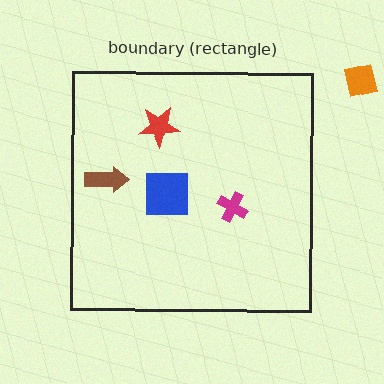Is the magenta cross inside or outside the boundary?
Inside.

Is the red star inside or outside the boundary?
Inside.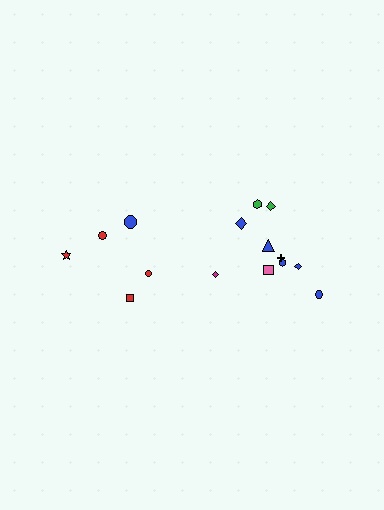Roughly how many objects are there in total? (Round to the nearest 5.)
Roughly 15 objects in total.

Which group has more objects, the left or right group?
The right group.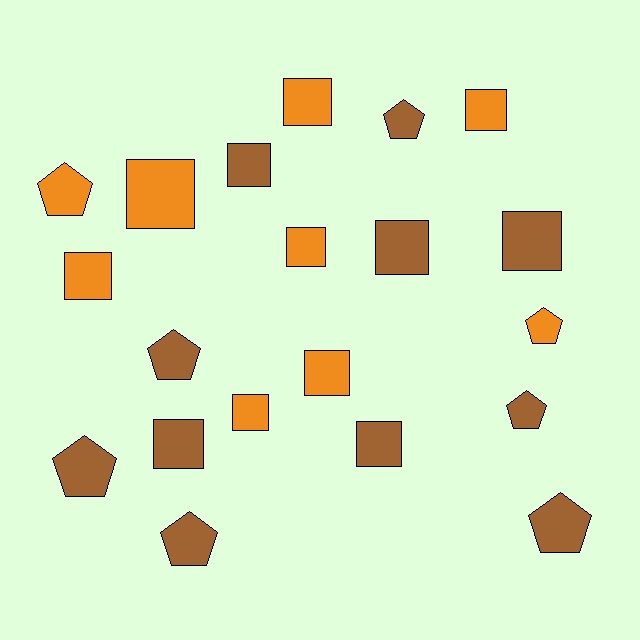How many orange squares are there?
There are 7 orange squares.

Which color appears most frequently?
Brown, with 11 objects.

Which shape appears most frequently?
Square, with 12 objects.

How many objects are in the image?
There are 20 objects.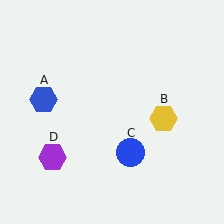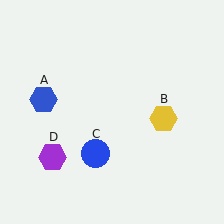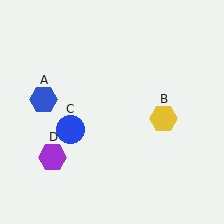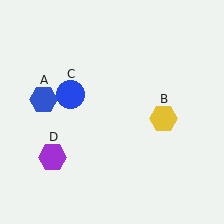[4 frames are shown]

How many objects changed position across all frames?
1 object changed position: blue circle (object C).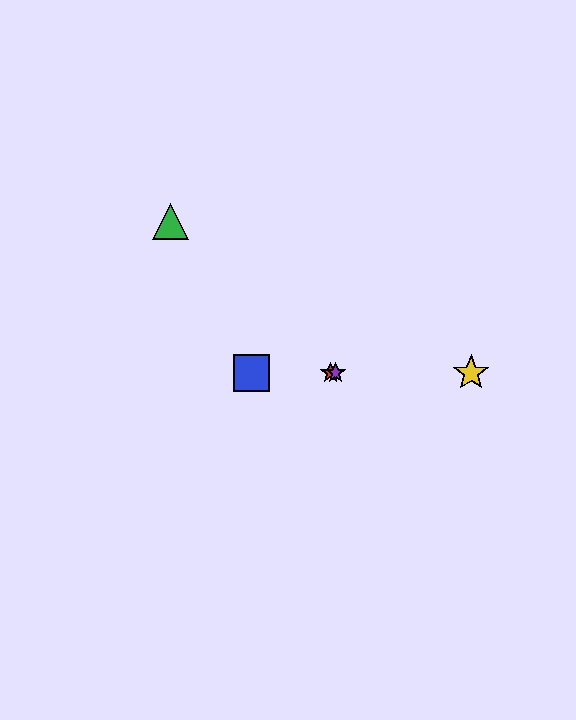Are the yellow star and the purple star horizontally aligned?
Yes, both are at y≈373.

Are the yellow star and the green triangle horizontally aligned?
No, the yellow star is at y≈373 and the green triangle is at y≈222.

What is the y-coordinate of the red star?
The red star is at y≈373.